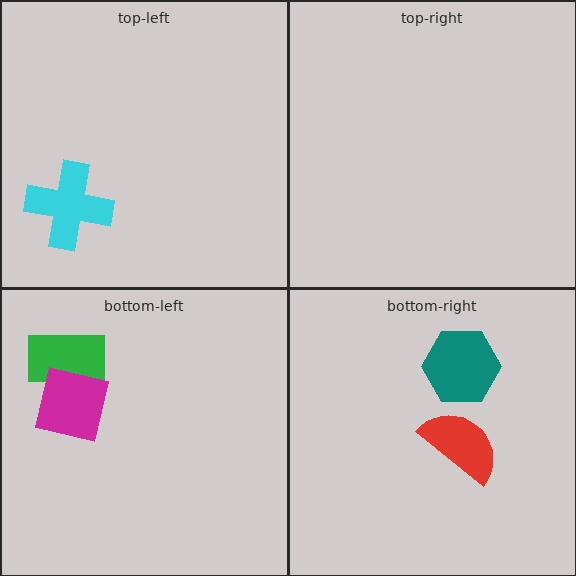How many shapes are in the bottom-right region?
2.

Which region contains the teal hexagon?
The bottom-right region.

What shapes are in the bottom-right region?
The teal hexagon, the red semicircle.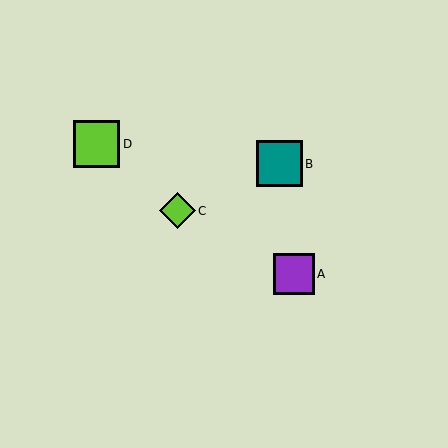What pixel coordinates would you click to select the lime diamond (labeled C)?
Click at (177, 211) to select the lime diamond C.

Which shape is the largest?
The lime square (labeled D) is the largest.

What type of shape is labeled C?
Shape C is a lime diamond.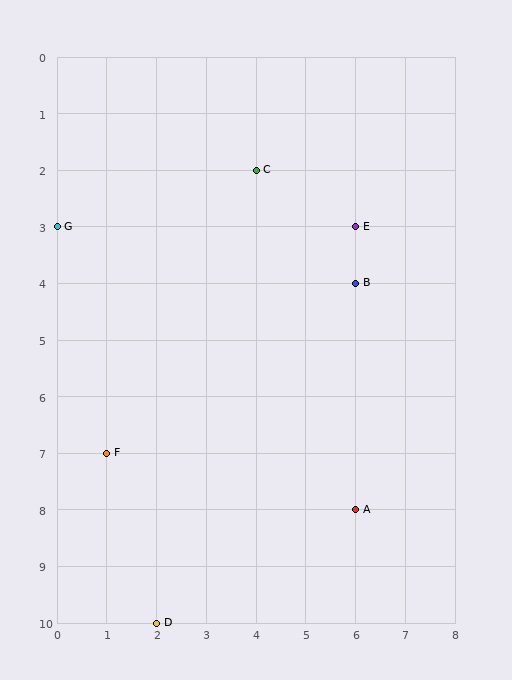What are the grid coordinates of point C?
Point C is at grid coordinates (4, 2).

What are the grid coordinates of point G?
Point G is at grid coordinates (0, 3).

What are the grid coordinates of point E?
Point E is at grid coordinates (6, 3).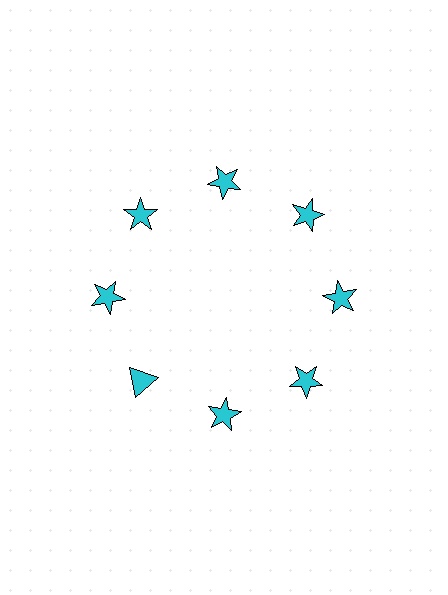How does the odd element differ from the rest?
It has a different shape: triangle instead of star.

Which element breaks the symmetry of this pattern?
The cyan triangle at roughly the 8 o'clock position breaks the symmetry. All other shapes are cyan stars.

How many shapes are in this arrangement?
There are 8 shapes arranged in a ring pattern.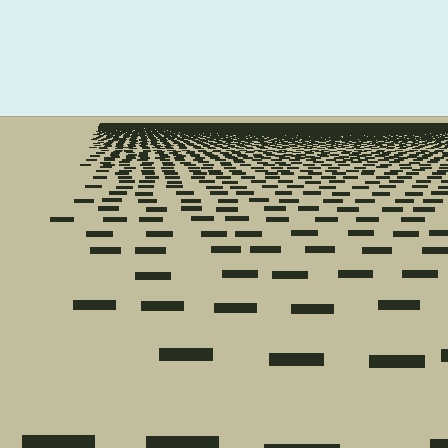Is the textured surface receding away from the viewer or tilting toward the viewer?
The surface is receding away from the viewer. Texture elements get smaller and denser toward the top.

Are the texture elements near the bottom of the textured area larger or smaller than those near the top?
Larger. Near the bottom, elements are closer to the viewer and appear at a bigger on-screen size.